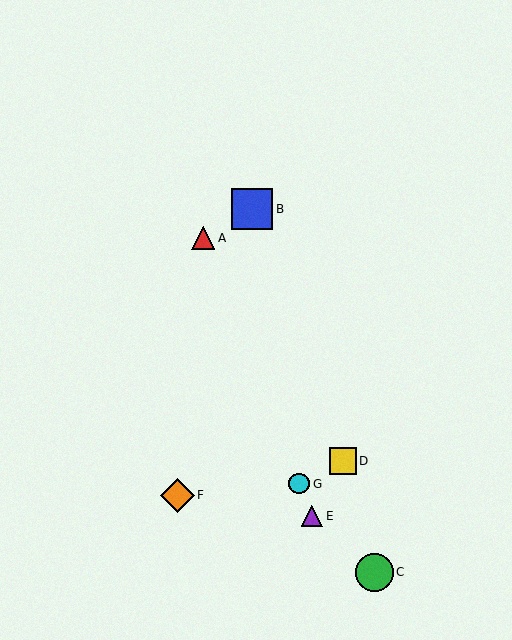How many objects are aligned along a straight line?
3 objects (A, E, G) are aligned along a straight line.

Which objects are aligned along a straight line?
Objects A, E, G are aligned along a straight line.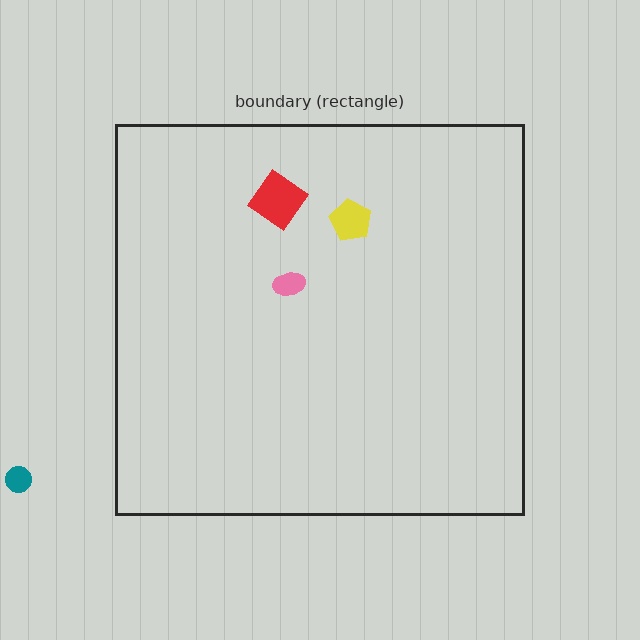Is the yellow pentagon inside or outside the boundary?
Inside.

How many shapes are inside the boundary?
3 inside, 1 outside.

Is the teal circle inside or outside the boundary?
Outside.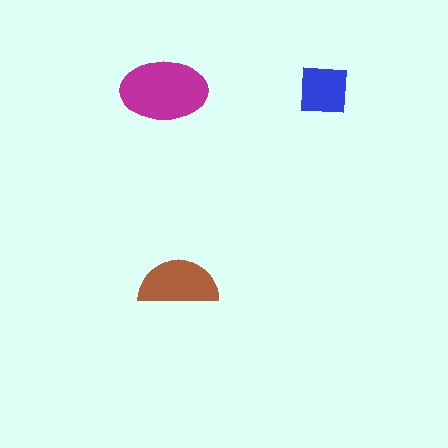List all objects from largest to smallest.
The magenta ellipse, the brown semicircle, the blue square.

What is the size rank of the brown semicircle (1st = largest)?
2nd.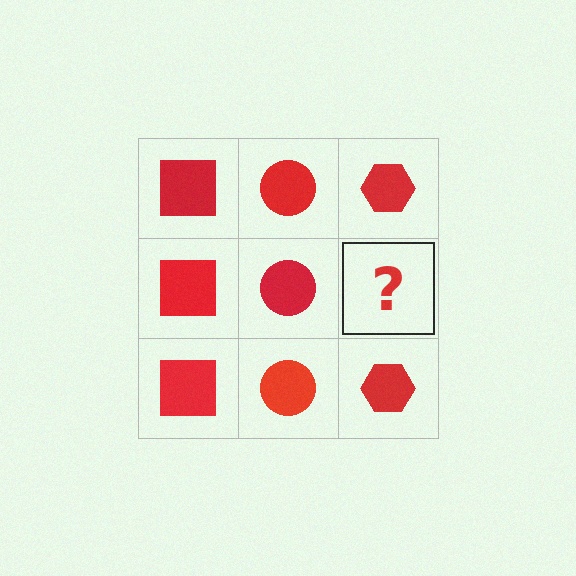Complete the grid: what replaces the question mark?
The question mark should be replaced with a red hexagon.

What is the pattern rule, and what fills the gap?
The rule is that each column has a consistent shape. The gap should be filled with a red hexagon.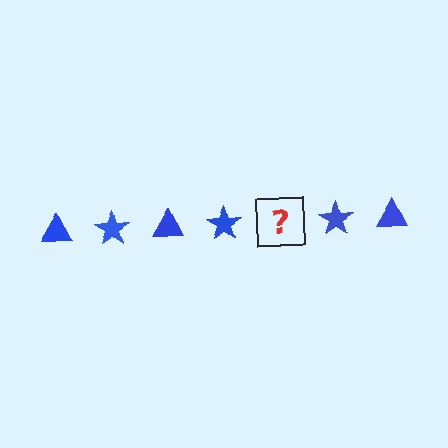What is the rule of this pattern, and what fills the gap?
The rule is that the pattern cycles through triangle, star shapes in blue. The gap should be filled with a blue triangle.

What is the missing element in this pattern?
The missing element is a blue triangle.